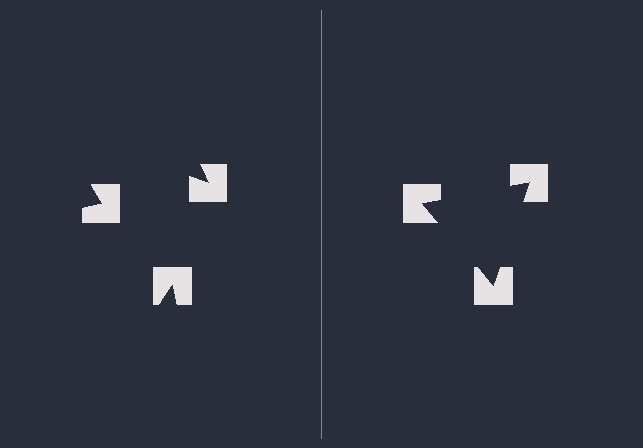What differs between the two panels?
The notched squares are positioned identically on both sides; only the wedge orientations differ. On the right they align to a triangle; on the left they are misaligned.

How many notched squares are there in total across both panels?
6 — 3 on each side.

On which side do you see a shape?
An illusory triangle appears on the right side. On the left side the wedge cuts are rotated, so no coherent shape forms.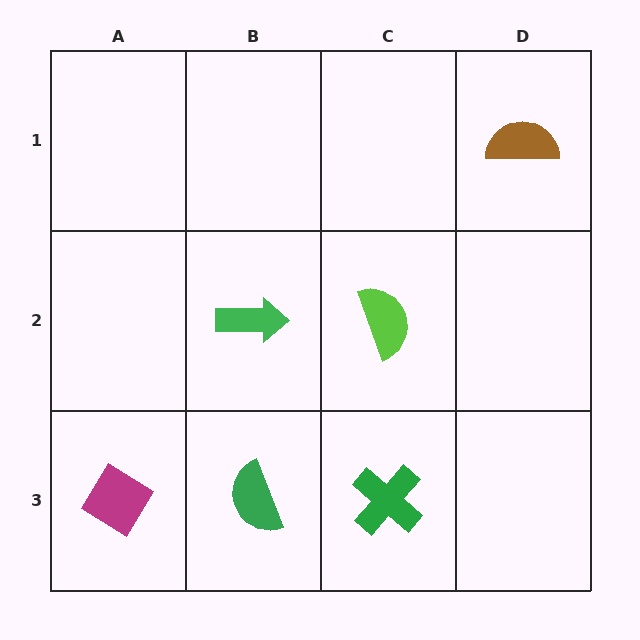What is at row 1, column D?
A brown semicircle.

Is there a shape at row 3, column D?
No, that cell is empty.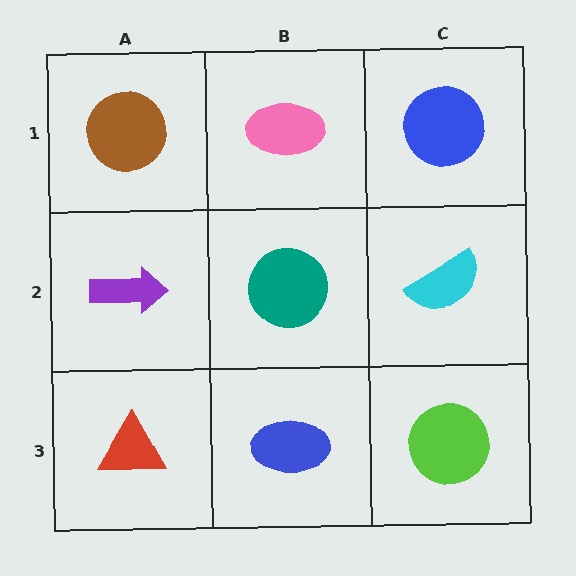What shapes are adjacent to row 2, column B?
A pink ellipse (row 1, column B), a blue ellipse (row 3, column B), a purple arrow (row 2, column A), a cyan semicircle (row 2, column C).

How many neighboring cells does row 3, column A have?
2.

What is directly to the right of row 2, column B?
A cyan semicircle.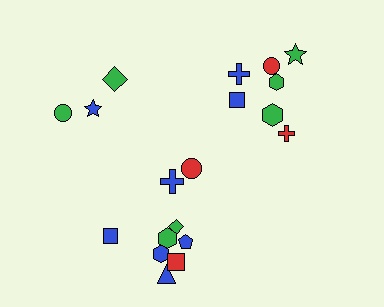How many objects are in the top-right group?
There are 8 objects.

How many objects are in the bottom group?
There are 8 objects.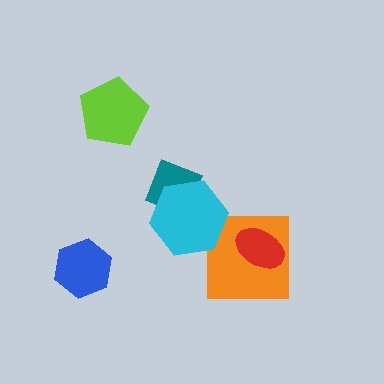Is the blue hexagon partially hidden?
No, no other shape covers it.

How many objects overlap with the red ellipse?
1 object overlaps with the red ellipse.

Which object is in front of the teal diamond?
The cyan hexagon is in front of the teal diamond.